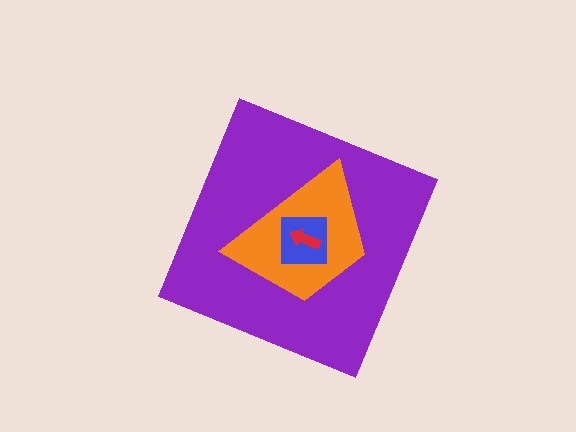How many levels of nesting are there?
4.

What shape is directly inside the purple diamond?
The orange trapezoid.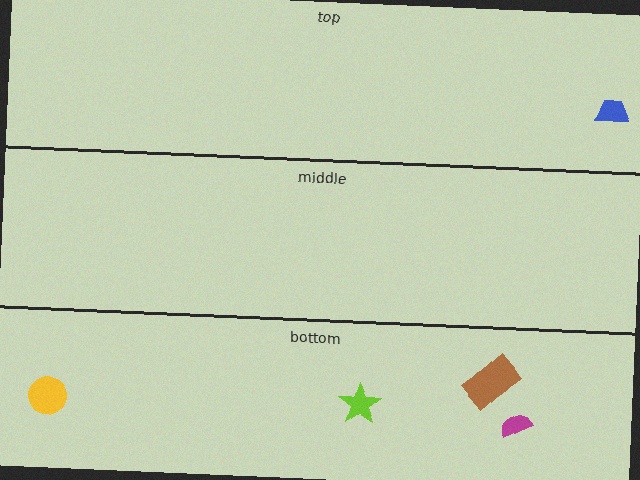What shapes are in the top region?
The blue trapezoid.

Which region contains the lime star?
The bottom region.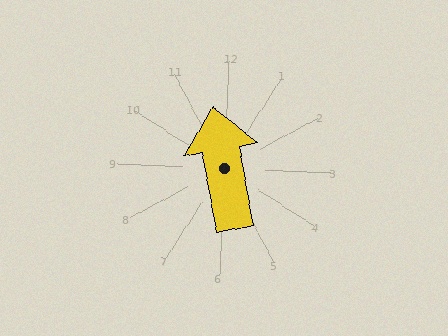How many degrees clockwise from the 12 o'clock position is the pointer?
Approximately 348 degrees.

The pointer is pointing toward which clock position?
Roughly 12 o'clock.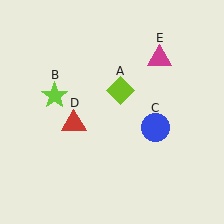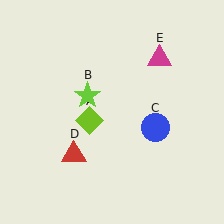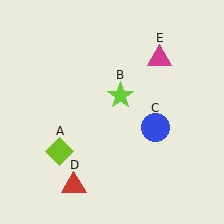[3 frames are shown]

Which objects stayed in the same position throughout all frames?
Blue circle (object C) and magenta triangle (object E) remained stationary.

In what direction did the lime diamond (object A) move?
The lime diamond (object A) moved down and to the left.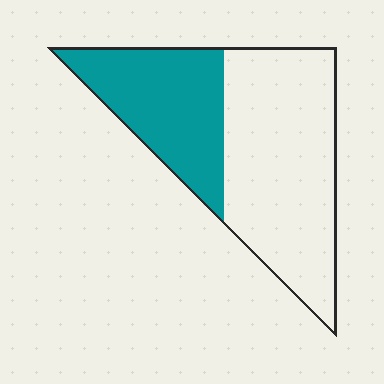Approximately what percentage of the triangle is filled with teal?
Approximately 35%.